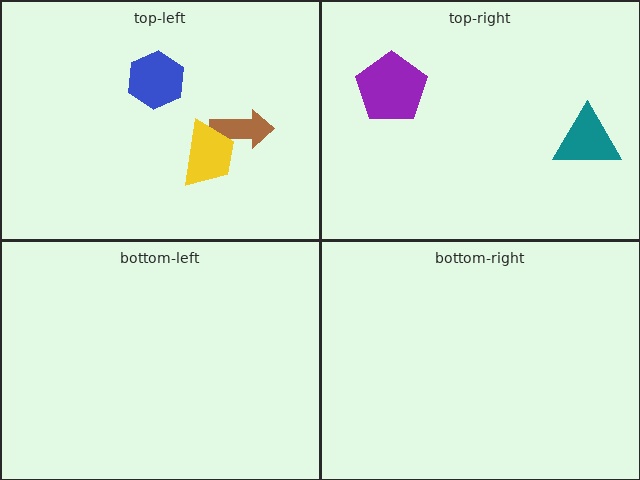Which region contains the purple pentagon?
The top-right region.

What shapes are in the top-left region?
The blue hexagon, the brown arrow, the yellow trapezoid.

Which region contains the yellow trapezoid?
The top-left region.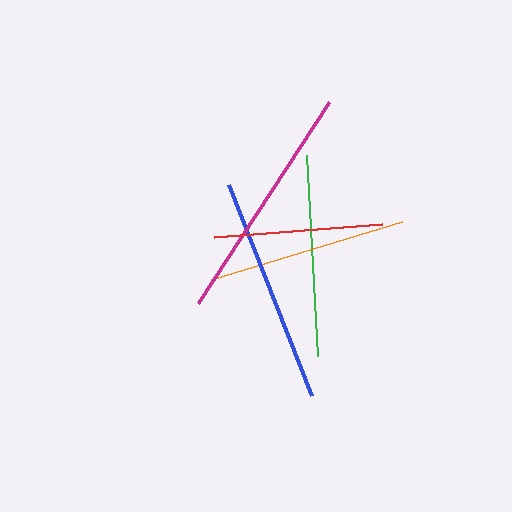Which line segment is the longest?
The magenta line is the longest at approximately 240 pixels.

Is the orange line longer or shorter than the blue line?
The blue line is longer than the orange line.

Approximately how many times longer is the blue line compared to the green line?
The blue line is approximately 1.1 times the length of the green line.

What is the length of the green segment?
The green segment is approximately 201 pixels long.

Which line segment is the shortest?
The red line is the shortest at approximately 169 pixels.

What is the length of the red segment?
The red segment is approximately 169 pixels long.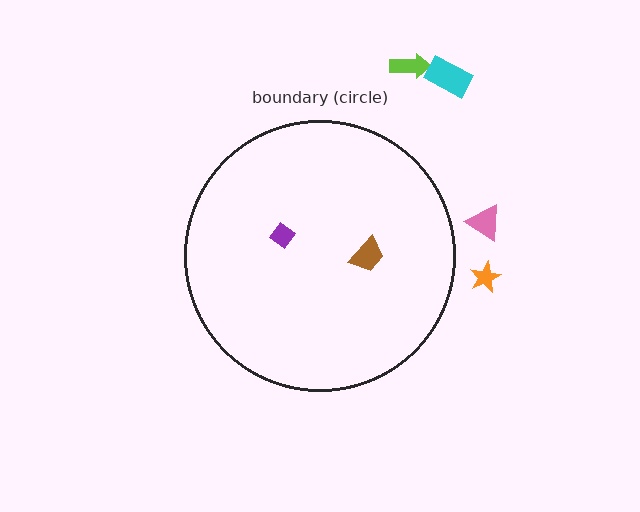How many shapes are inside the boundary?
2 inside, 4 outside.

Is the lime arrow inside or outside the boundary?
Outside.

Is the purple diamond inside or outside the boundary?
Inside.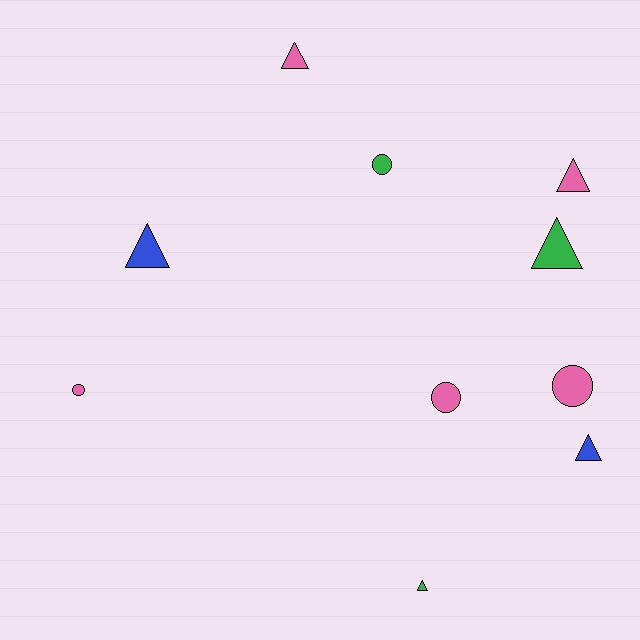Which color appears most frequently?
Pink, with 5 objects.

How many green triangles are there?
There are 2 green triangles.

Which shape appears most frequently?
Triangle, with 6 objects.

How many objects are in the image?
There are 10 objects.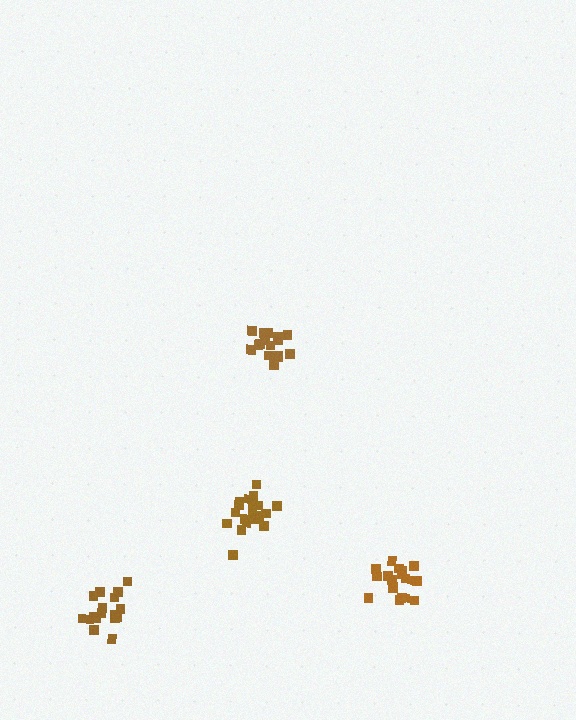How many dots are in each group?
Group 1: 18 dots, Group 2: 17 dots, Group 3: 19 dots, Group 4: 19 dots (73 total).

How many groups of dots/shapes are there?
There are 4 groups.